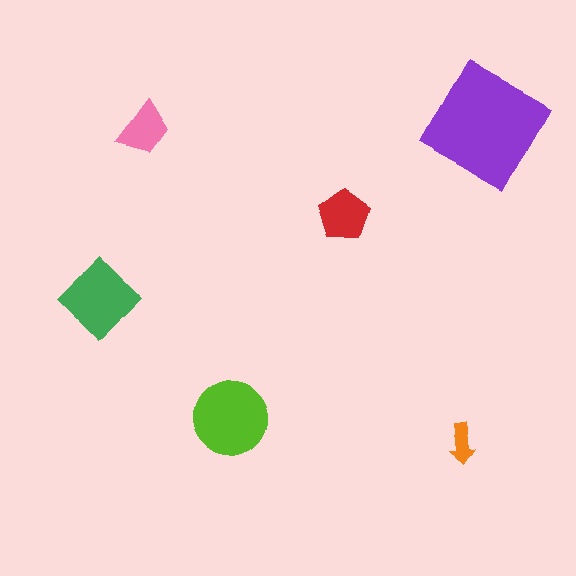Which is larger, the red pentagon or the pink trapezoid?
The red pentagon.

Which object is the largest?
The purple square.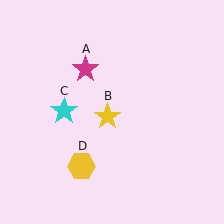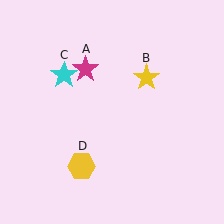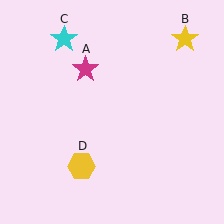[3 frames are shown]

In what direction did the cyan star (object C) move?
The cyan star (object C) moved up.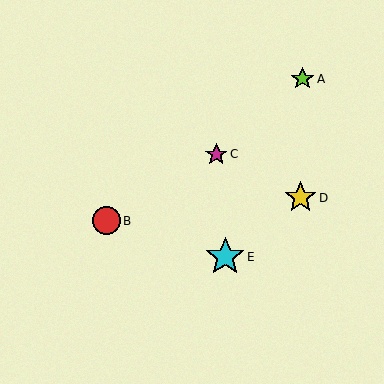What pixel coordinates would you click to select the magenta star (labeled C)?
Click at (216, 154) to select the magenta star C.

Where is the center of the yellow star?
The center of the yellow star is at (300, 198).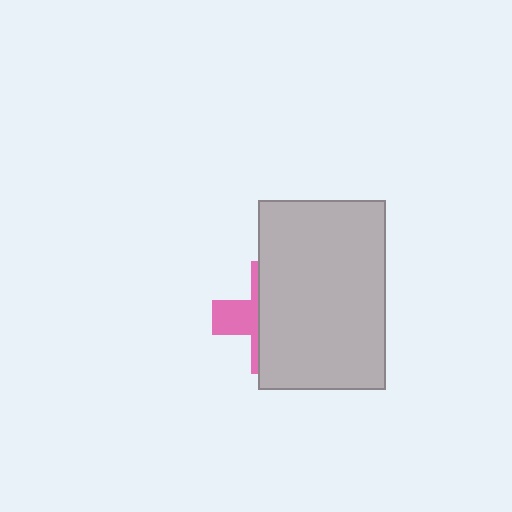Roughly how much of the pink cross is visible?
A small part of it is visible (roughly 32%).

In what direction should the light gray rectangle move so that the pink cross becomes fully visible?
The light gray rectangle should move right. That is the shortest direction to clear the overlap and leave the pink cross fully visible.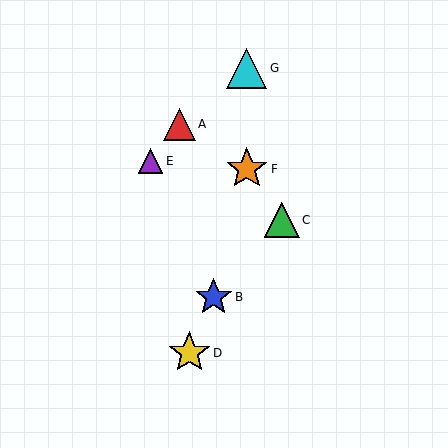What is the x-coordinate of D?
Object D is at x≈189.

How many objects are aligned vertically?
2 objects (F, G) are aligned vertically.